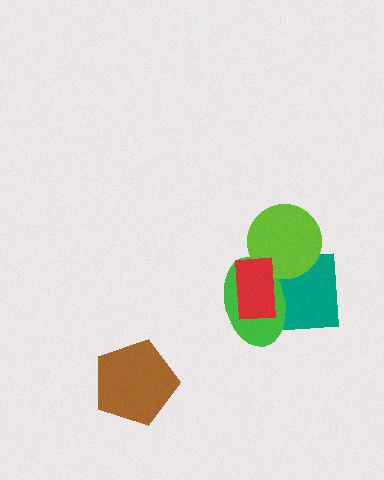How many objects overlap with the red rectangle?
3 objects overlap with the red rectangle.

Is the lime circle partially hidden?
Yes, it is partially covered by another shape.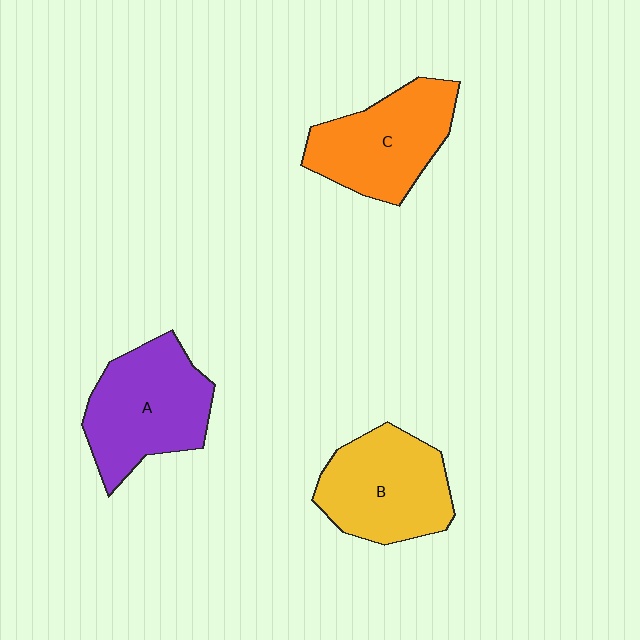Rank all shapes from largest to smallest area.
From largest to smallest: A (purple), B (yellow), C (orange).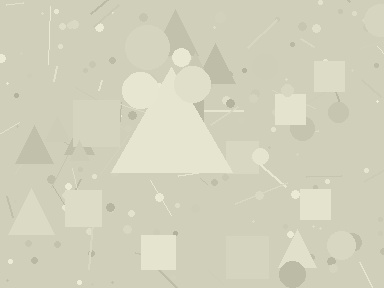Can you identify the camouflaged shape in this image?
The camouflaged shape is a triangle.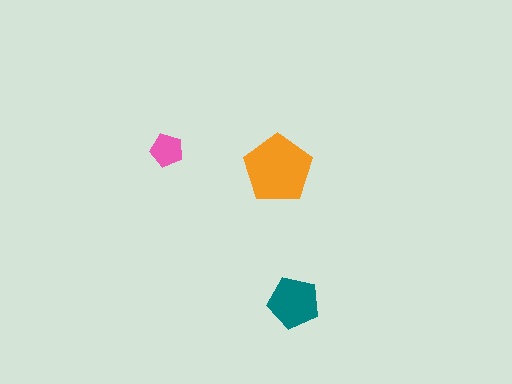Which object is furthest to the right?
The teal pentagon is rightmost.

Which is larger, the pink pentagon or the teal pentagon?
The teal one.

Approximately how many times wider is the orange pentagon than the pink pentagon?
About 2 times wider.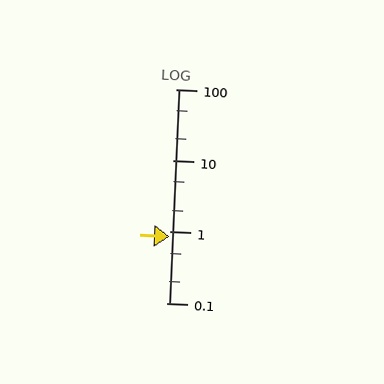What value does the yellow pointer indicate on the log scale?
The pointer indicates approximately 0.86.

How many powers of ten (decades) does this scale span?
The scale spans 3 decades, from 0.1 to 100.